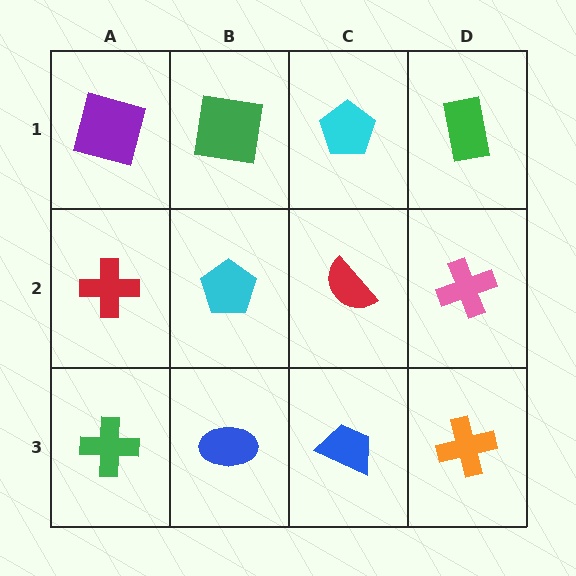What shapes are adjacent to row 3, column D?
A pink cross (row 2, column D), a blue trapezoid (row 3, column C).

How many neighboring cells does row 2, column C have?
4.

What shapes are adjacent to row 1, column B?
A cyan pentagon (row 2, column B), a purple square (row 1, column A), a cyan pentagon (row 1, column C).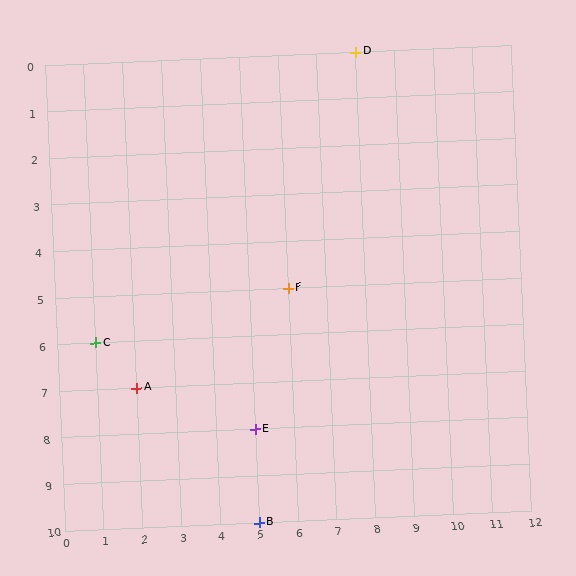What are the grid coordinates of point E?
Point E is at grid coordinates (5, 8).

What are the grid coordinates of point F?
Point F is at grid coordinates (6, 5).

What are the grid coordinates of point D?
Point D is at grid coordinates (8, 0).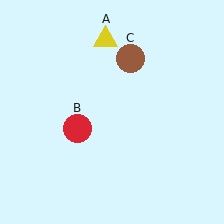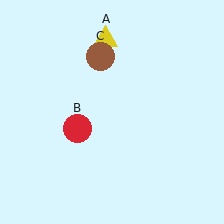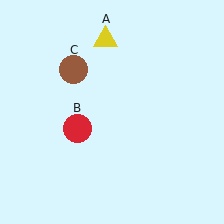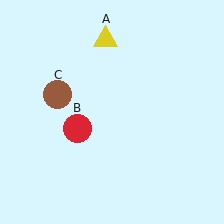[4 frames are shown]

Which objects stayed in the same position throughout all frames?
Yellow triangle (object A) and red circle (object B) remained stationary.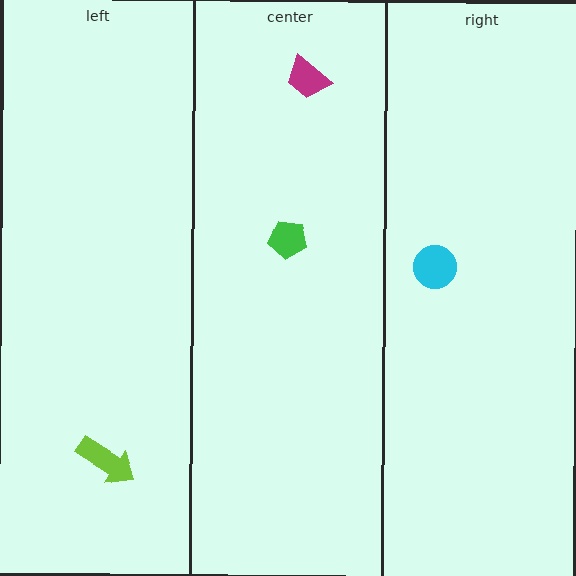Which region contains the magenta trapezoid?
The center region.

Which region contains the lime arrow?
The left region.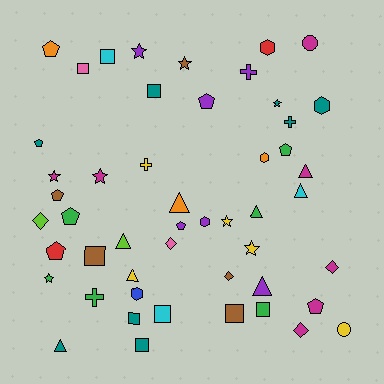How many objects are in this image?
There are 50 objects.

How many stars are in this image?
There are 8 stars.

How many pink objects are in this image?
There are 2 pink objects.